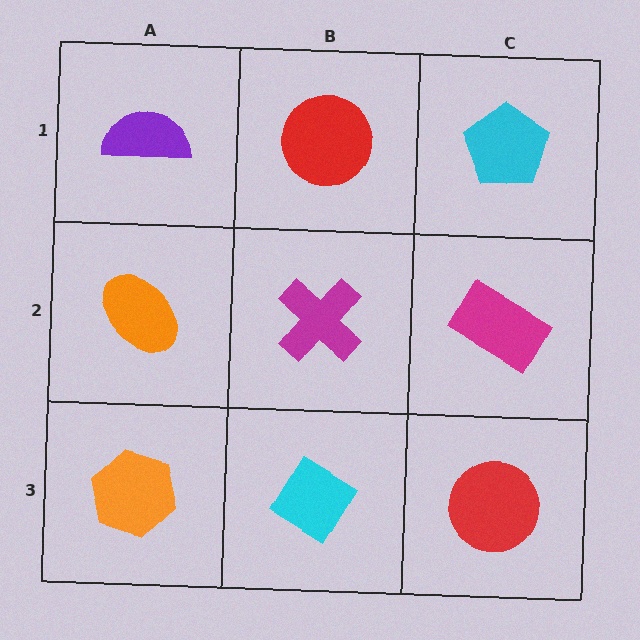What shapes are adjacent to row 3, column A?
An orange ellipse (row 2, column A), a cyan diamond (row 3, column B).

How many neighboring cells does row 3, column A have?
2.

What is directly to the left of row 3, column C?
A cyan diamond.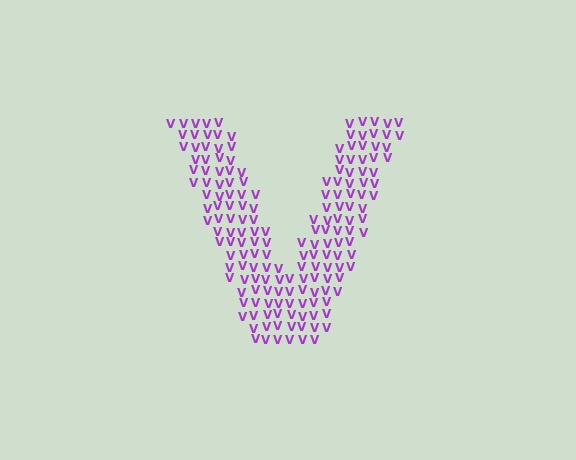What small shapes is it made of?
It is made of small letter V's.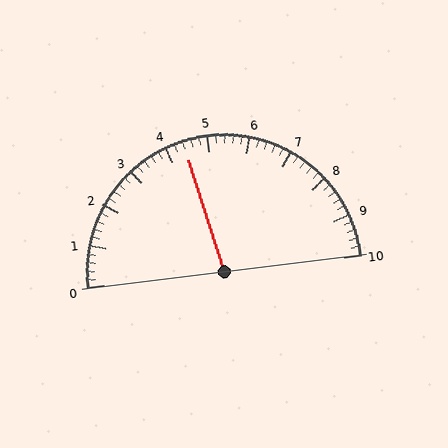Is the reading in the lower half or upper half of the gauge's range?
The reading is in the lower half of the range (0 to 10).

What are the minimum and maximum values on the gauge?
The gauge ranges from 0 to 10.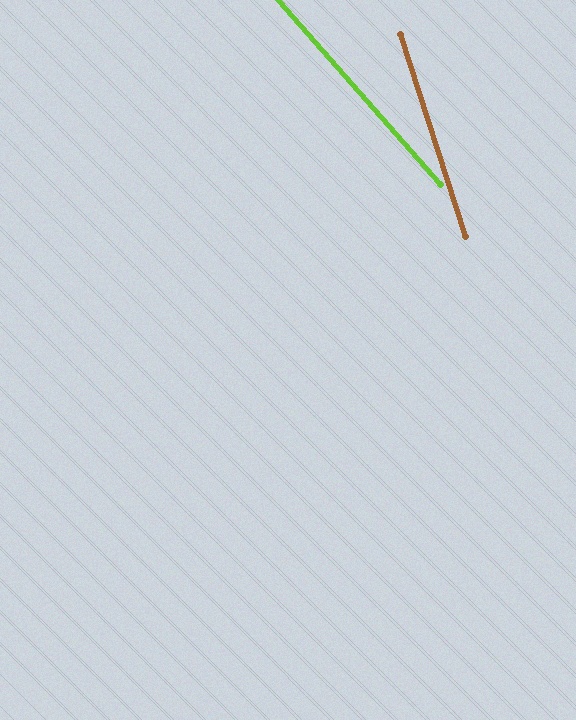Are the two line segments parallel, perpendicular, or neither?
Neither parallel nor perpendicular — they differ by about 23°.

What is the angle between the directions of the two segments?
Approximately 23 degrees.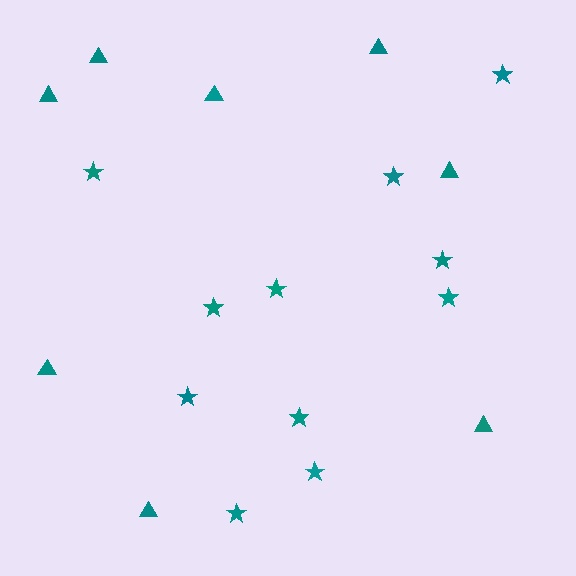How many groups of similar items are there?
There are 2 groups: one group of stars (11) and one group of triangles (8).